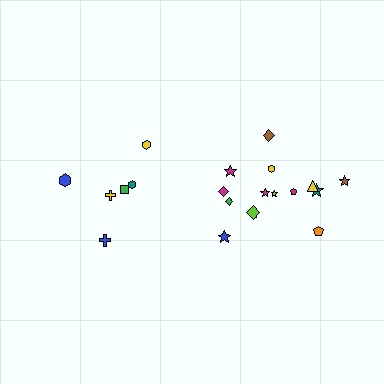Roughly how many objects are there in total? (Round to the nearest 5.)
Roughly 20 objects in total.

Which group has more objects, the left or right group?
The right group.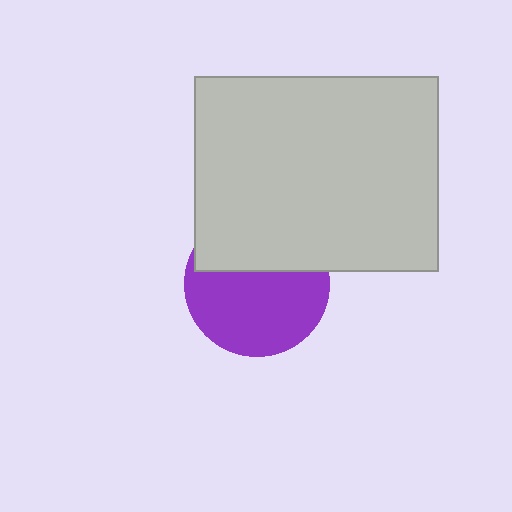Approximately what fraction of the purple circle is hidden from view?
Roughly 38% of the purple circle is hidden behind the light gray rectangle.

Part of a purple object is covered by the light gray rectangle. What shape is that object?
It is a circle.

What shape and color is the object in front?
The object in front is a light gray rectangle.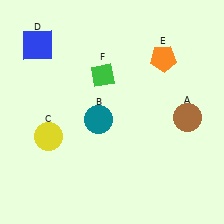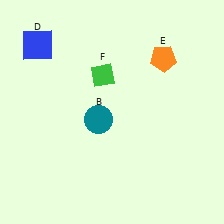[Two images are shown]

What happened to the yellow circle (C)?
The yellow circle (C) was removed in Image 2. It was in the bottom-left area of Image 1.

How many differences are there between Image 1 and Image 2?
There are 2 differences between the two images.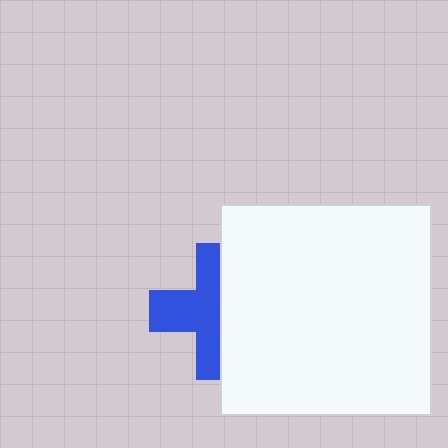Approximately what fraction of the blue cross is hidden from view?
Roughly 46% of the blue cross is hidden behind the white square.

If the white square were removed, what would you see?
You would see the complete blue cross.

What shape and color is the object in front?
The object in front is a white square.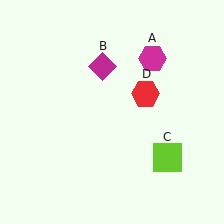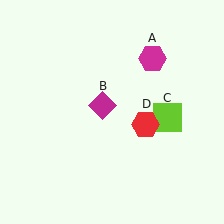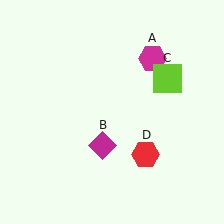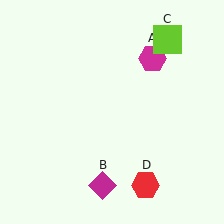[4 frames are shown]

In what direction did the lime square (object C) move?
The lime square (object C) moved up.